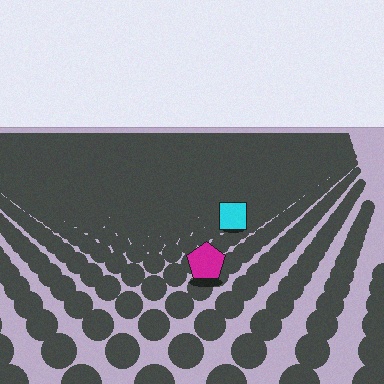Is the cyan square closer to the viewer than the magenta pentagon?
No. The magenta pentagon is closer — you can tell from the texture gradient: the ground texture is coarser near it.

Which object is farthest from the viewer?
The cyan square is farthest from the viewer. It appears smaller and the ground texture around it is denser.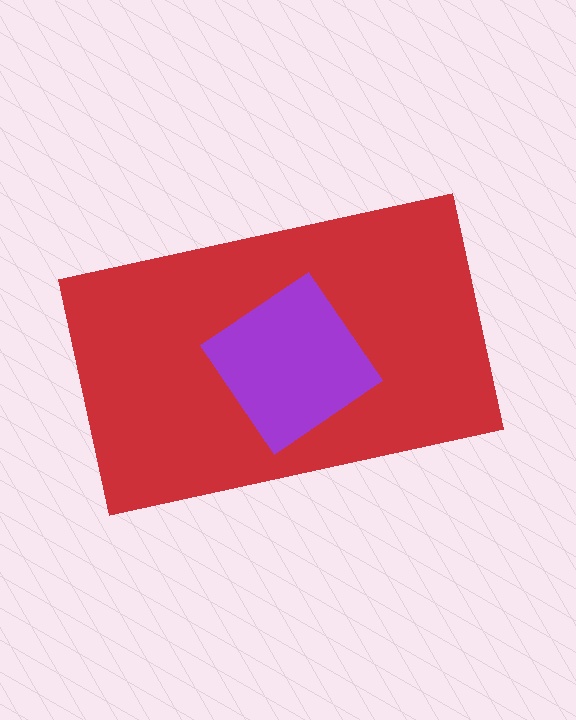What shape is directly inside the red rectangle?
The purple diamond.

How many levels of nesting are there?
2.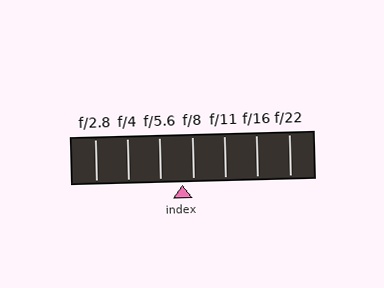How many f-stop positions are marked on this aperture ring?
There are 7 f-stop positions marked.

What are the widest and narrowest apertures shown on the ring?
The widest aperture shown is f/2.8 and the narrowest is f/22.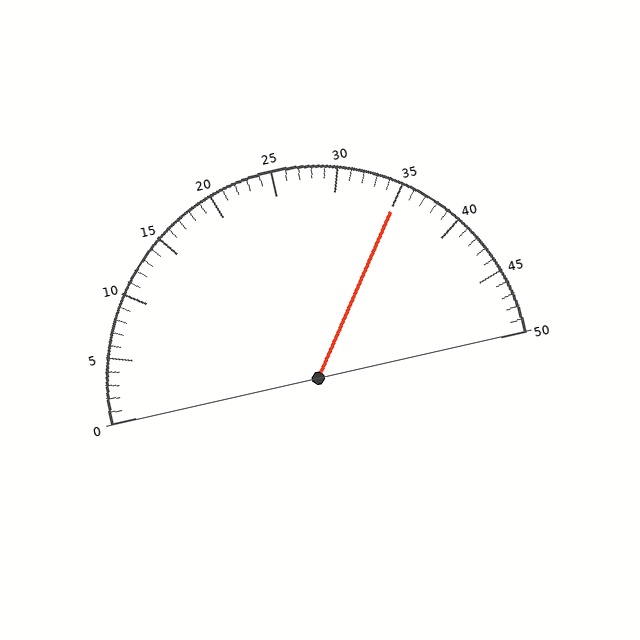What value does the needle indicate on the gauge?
The needle indicates approximately 35.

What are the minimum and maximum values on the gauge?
The gauge ranges from 0 to 50.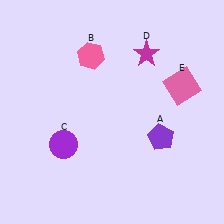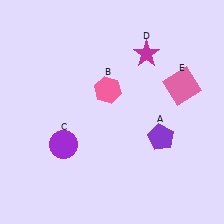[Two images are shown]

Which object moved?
The pink hexagon (B) moved down.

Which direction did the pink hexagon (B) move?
The pink hexagon (B) moved down.